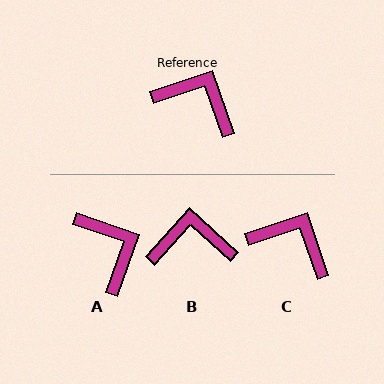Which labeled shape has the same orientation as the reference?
C.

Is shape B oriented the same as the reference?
No, it is off by about 29 degrees.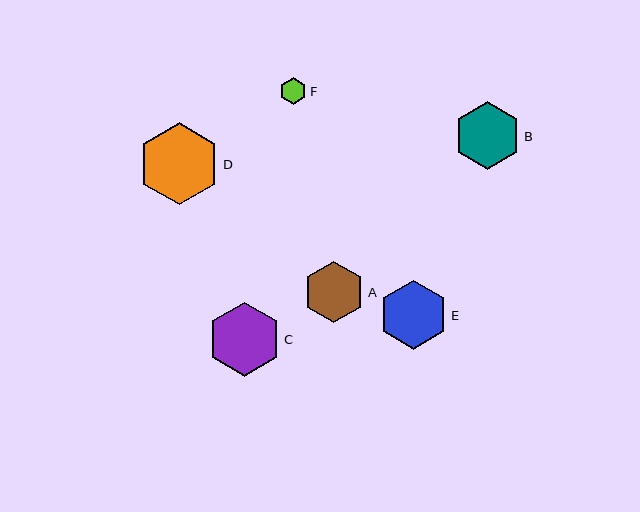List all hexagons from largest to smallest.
From largest to smallest: D, C, E, B, A, F.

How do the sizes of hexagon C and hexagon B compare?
Hexagon C and hexagon B are approximately the same size.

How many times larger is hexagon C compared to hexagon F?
Hexagon C is approximately 2.8 times the size of hexagon F.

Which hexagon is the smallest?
Hexagon F is the smallest with a size of approximately 27 pixels.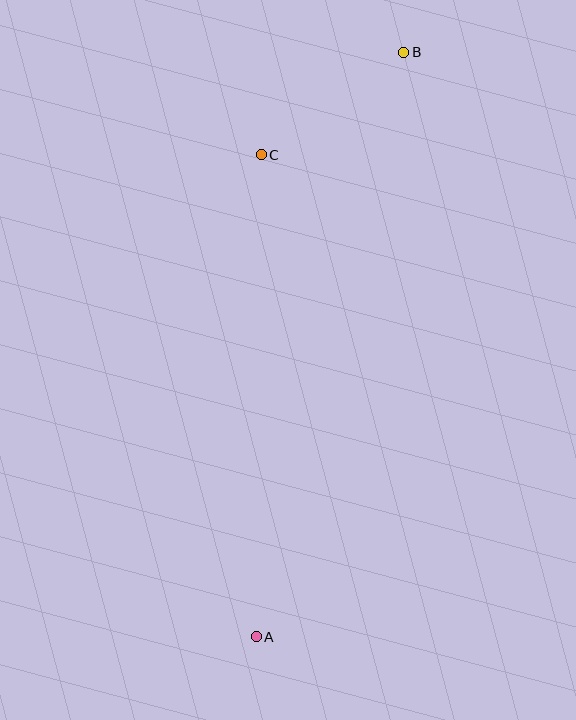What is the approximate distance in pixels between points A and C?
The distance between A and C is approximately 482 pixels.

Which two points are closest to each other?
Points B and C are closest to each other.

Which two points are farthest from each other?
Points A and B are farthest from each other.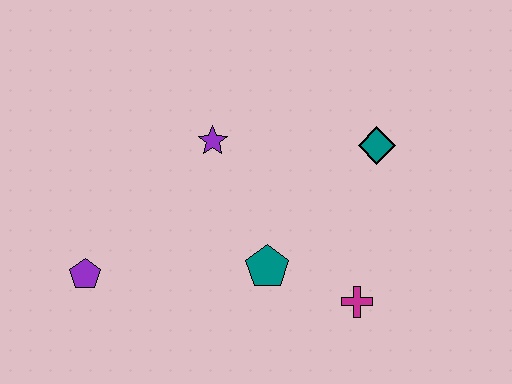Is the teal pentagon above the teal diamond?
No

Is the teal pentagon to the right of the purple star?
Yes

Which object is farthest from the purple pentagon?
The teal diamond is farthest from the purple pentagon.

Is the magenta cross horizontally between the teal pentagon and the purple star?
No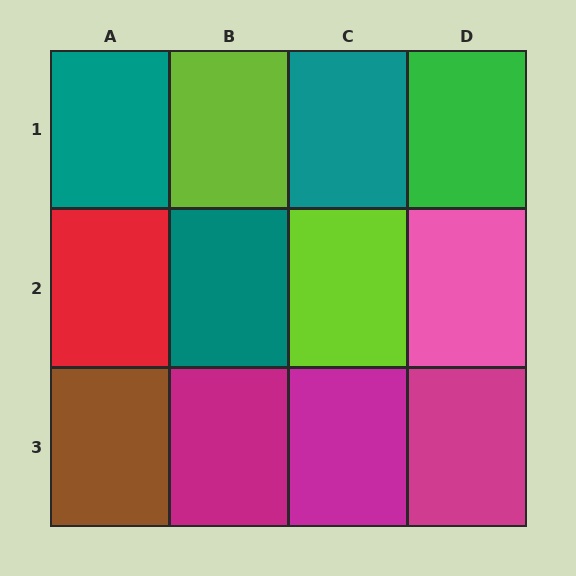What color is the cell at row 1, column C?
Teal.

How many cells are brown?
1 cell is brown.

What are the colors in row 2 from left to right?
Red, teal, lime, pink.